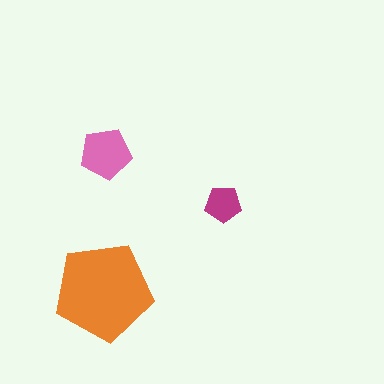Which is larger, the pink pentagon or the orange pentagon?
The orange one.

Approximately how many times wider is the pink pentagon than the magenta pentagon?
About 1.5 times wider.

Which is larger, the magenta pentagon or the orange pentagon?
The orange one.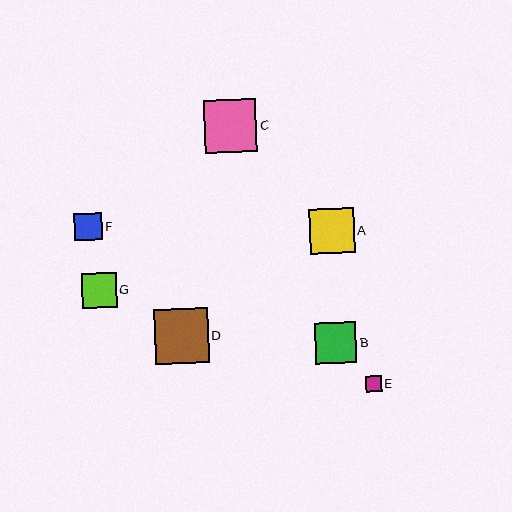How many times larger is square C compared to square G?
Square C is approximately 1.5 times the size of square G.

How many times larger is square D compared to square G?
Square D is approximately 1.5 times the size of square G.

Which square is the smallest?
Square E is the smallest with a size of approximately 16 pixels.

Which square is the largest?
Square D is the largest with a size of approximately 54 pixels.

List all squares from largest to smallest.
From largest to smallest: D, C, A, B, G, F, E.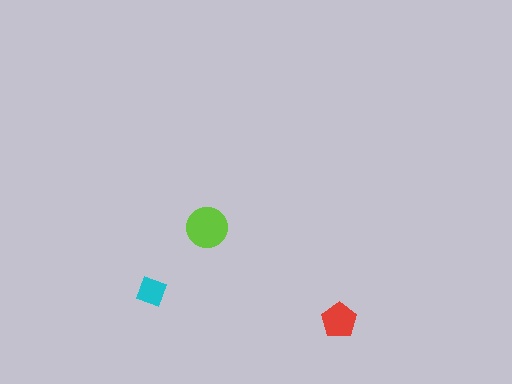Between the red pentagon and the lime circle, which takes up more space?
The lime circle.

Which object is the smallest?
The cyan diamond.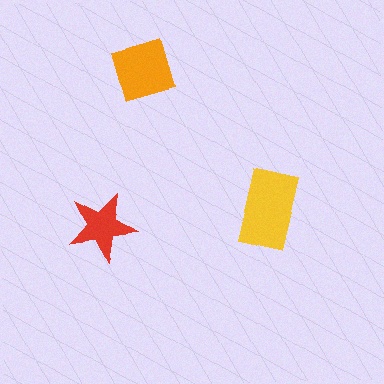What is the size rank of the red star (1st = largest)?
3rd.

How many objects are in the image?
There are 3 objects in the image.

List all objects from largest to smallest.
The yellow rectangle, the orange square, the red star.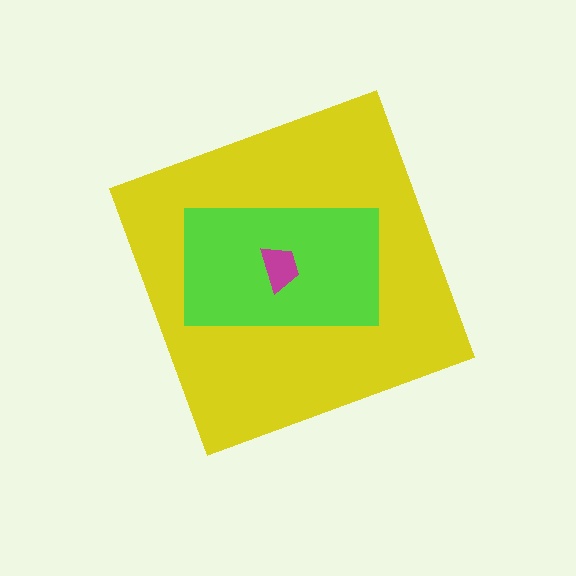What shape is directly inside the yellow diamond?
The lime rectangle.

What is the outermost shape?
The yellow diamond.